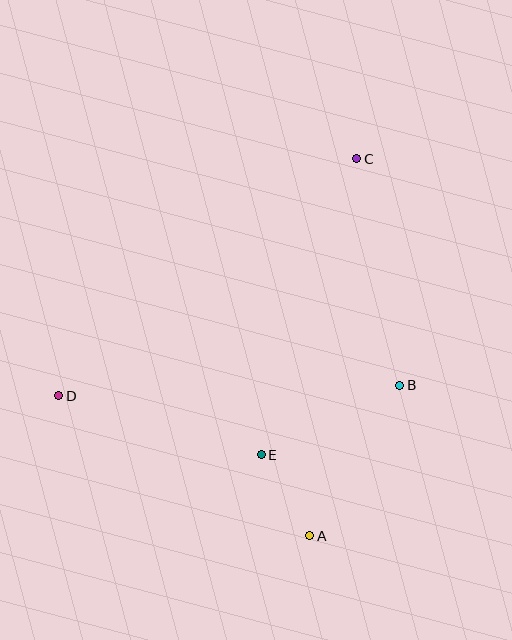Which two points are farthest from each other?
Points C and D are farthest from each other.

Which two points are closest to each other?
Points A and E are closest to each other.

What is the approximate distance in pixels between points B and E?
The distance between B and E is approximately 155 pixels.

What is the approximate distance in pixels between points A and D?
The distance between A and D is approximately 288 pixels.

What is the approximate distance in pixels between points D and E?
The distance between D and E is approximately 211 pixels.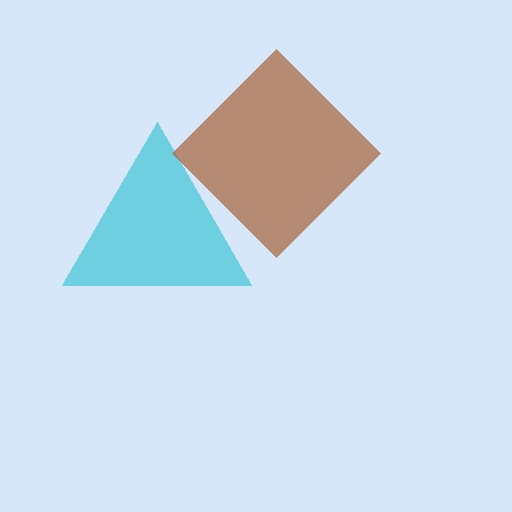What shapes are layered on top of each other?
The layered shapes are: a cyan triangle, a brown diamond.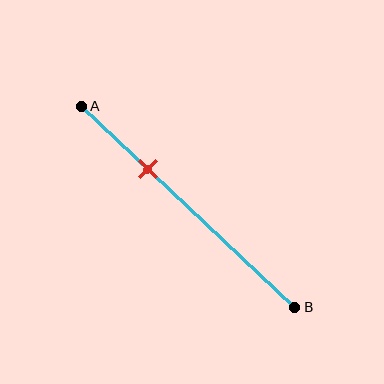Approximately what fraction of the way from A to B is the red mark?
The red mark is approximately 30% of the way from A to B.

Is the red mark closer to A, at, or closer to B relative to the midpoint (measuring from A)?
The red mark is closer to point A than the midpoint of segment AB.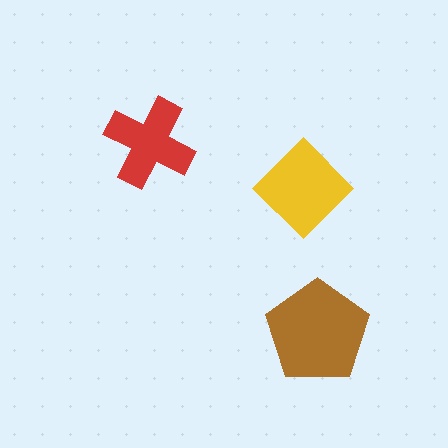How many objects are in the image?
There are 3 objects in the image.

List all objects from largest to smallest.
The brown pentagon, the yellow diamond, the red cross.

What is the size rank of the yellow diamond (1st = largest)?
2nd.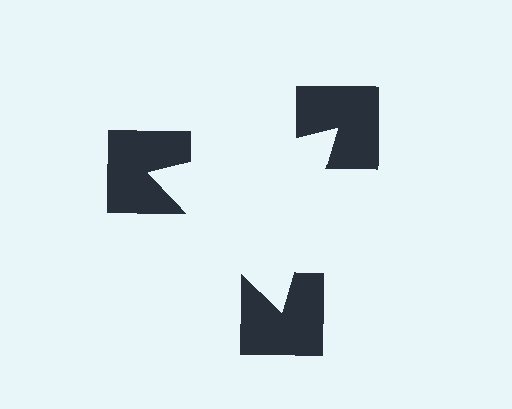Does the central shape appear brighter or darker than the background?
It typically appears slightly brighter than the background, even though no actual brightness change is drawn.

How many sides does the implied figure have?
3 sides.